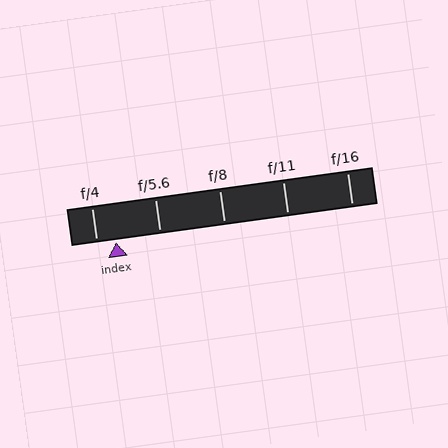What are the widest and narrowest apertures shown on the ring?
The widest aperture shown is f/4 and the narrowest is f/16.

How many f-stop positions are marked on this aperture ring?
There are 5 f-stop positions marked.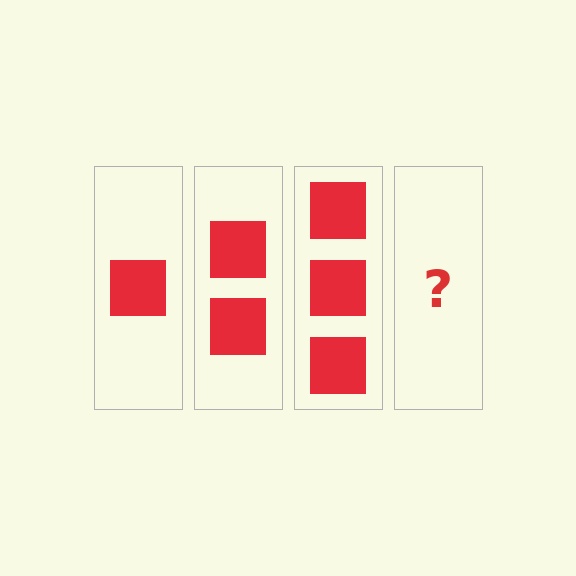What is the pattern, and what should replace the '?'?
The pattern is that each step adds one more square. The '?' should be 4 squares.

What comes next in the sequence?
The next element should be 4 squares.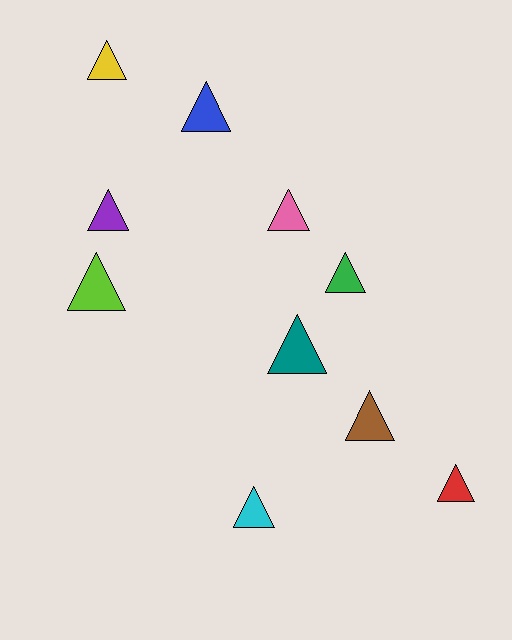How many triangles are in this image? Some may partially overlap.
There are 10 triangles.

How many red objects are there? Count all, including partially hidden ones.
There is 1 red object.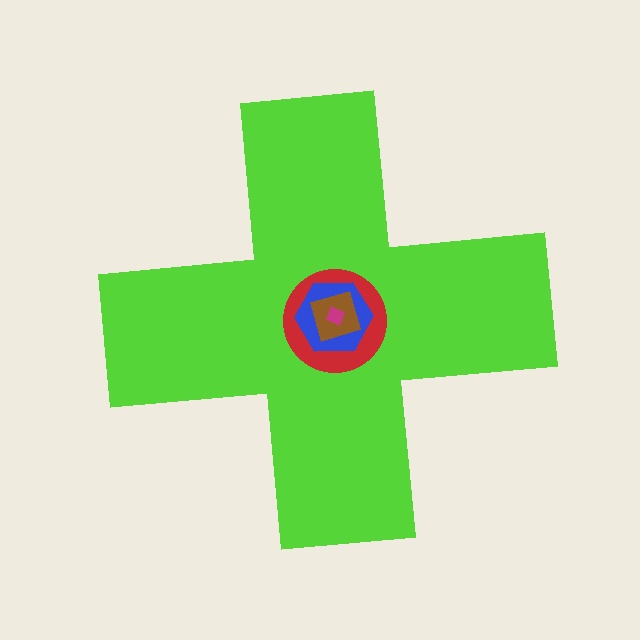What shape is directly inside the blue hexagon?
The brown diamond.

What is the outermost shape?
The lime cross.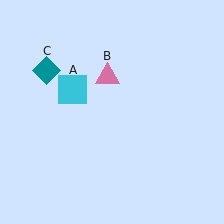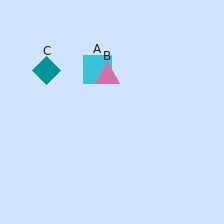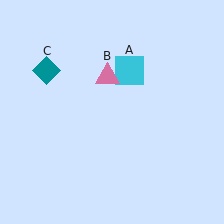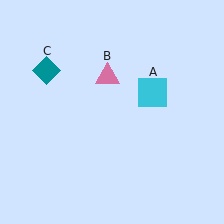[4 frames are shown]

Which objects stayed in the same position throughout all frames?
Pink triangle (object B) and teal diamond (object C) remained stationary.